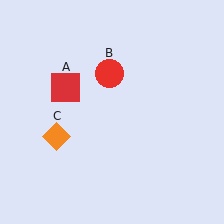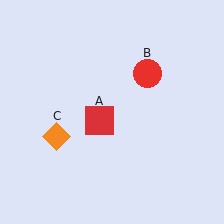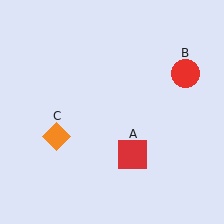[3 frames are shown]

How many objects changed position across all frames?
2 objects changed position: red square (object A), red circle (object B).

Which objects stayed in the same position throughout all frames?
Orange diamond (object C) remained stationary.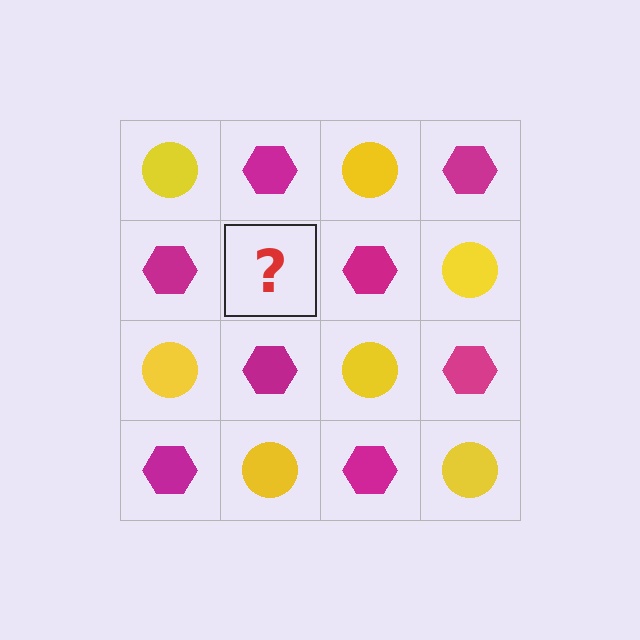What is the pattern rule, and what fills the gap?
The rule is that it alternates yellow circle and magenta hexagon in a checkerboard pattern. The gap should be filled with a yellow circle.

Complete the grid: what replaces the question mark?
The question mark should be replaced with a yellow circle.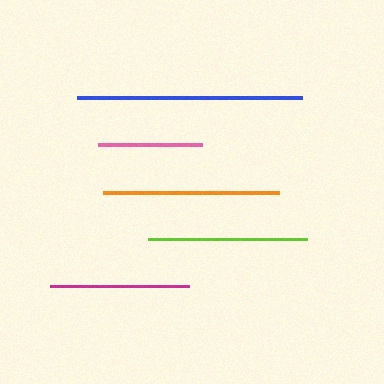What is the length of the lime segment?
The lime segment is approximately 159 pixels long.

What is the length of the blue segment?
The blue segment is approximately 225 pixels long.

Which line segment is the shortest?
The pink line is the shortest at approximately 103 pixels.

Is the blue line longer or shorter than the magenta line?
The blue line is longer than the magenta line.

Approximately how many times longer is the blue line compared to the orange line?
The blue line is approximately 1.3 times the length of the orange line.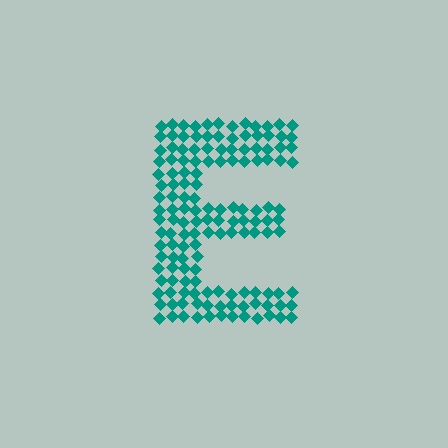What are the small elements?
The small elements are diamonds.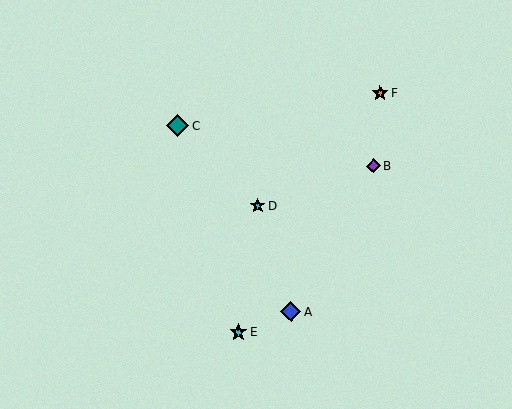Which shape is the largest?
The teal diamond (labeled C) is the largest.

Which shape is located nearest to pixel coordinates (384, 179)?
The purple diamond (labeled B) at (373, 166) is nearest to that location.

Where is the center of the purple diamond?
The center of the purple diamond is at (373, 166).